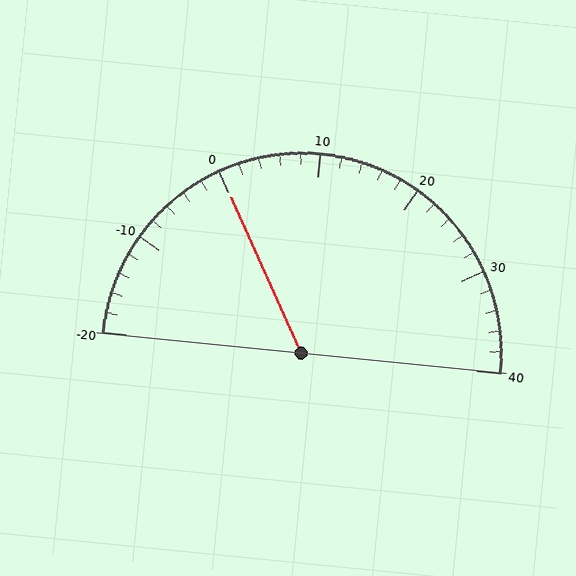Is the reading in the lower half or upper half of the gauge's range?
The reading is in the lower half of the range (-20 to 40).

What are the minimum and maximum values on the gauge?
The gauge ranges from -20 to 40.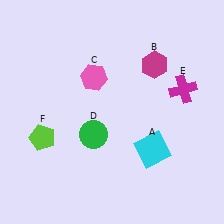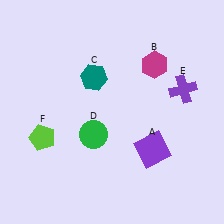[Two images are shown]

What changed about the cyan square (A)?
In Image 1, A is cyan. In Image 2, it changed to purple.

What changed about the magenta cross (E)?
In Image 1, E is magenta. In Image 2, it changed to purple.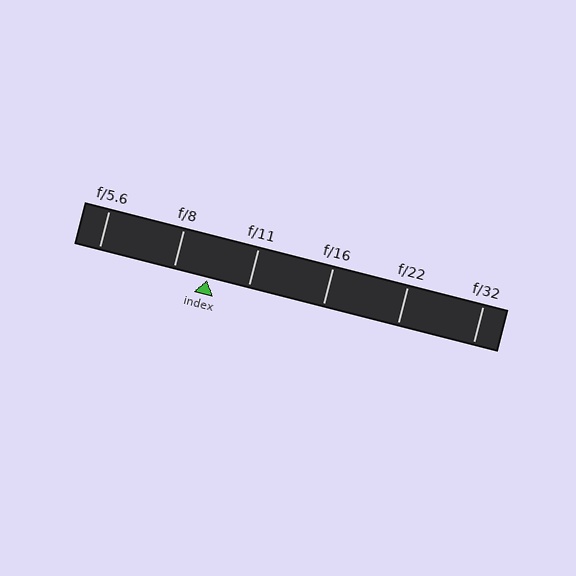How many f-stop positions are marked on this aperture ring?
There are 6 f-stop positions marked.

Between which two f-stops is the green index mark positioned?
The index mark is between f/8 and f/11.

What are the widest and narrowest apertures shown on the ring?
The widest aperture shown is f/5.6 and the narrowest is f/32.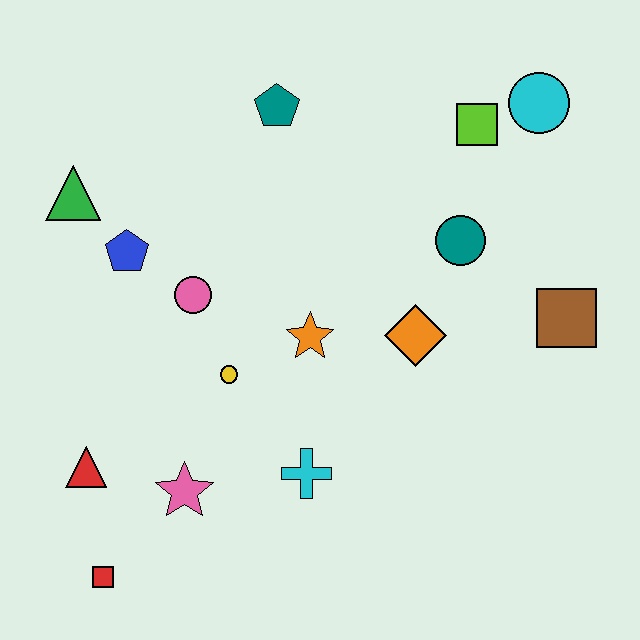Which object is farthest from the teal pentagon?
The red square is farthest from the teal pentagon.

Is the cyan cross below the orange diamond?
Yes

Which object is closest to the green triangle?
The blue pentagon is closest to the green triangle.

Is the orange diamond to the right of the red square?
Yes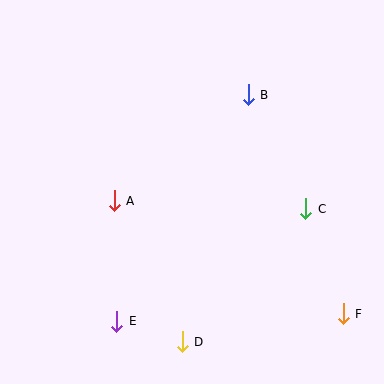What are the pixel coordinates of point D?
Point D is at (182, 342).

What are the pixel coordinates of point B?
Point B is at (248, 95).